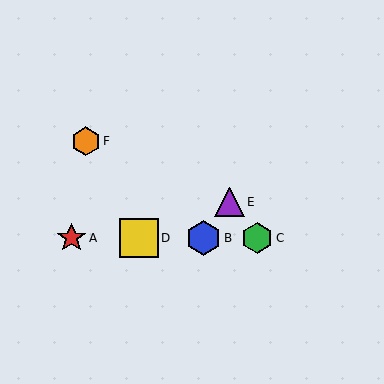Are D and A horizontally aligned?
Yes, both are at y≈238.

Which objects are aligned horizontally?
Objects A, B, C, D are aligned horizontally.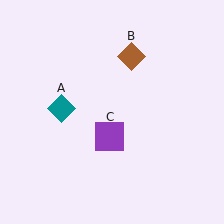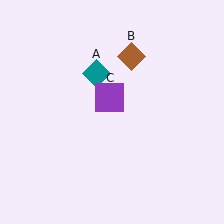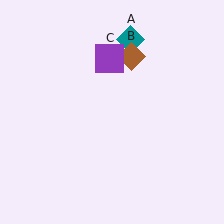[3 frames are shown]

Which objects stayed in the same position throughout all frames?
Brown diamond (object B) remained stationary.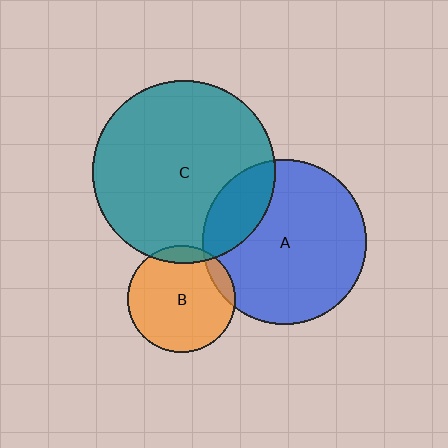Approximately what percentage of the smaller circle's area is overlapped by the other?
Approximately 10%.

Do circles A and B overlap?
Yes.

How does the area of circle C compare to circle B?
Approximately 2.9 times.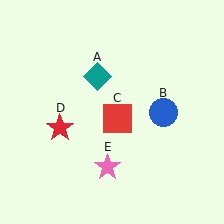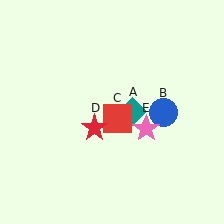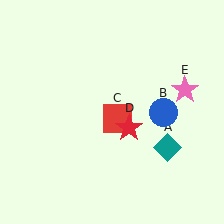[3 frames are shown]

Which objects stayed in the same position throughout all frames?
Blue circle (object B) and red square (object C) remained stationary.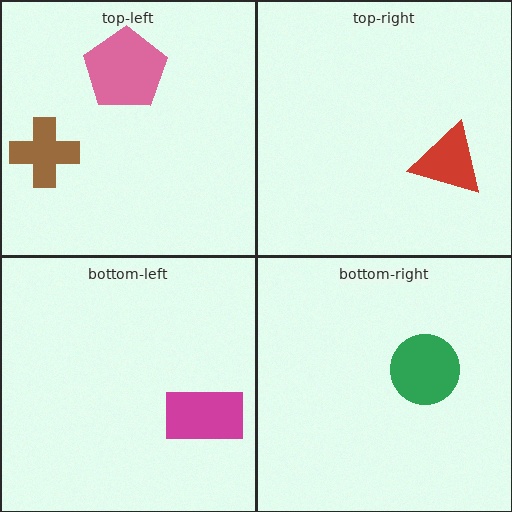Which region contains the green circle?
The bottom-right region.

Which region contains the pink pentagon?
The top-left region.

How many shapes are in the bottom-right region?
1.